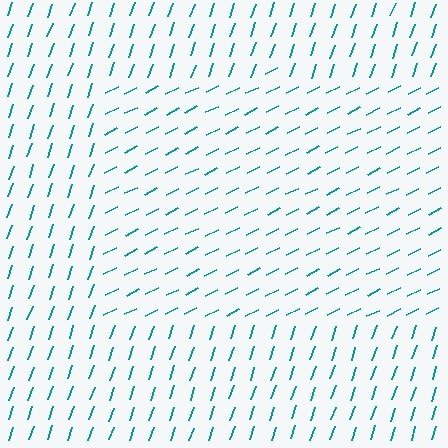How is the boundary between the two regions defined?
The boundary is defined purely by a change in line orientation (approximately 45 degrees difference). All lines are the same color and thickness.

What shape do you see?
I see a rectangle.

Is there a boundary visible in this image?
Yes, there is a texture boundary formed by a change in line orientation.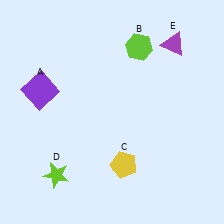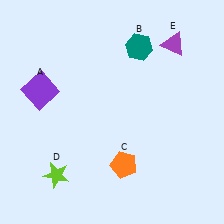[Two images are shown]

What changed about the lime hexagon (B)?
In Image 1, B is lime. In Image 2, it changed to teal.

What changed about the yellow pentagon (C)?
In Image 1, C is yellow. In Image 2, it changed to orange.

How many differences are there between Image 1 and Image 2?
There are 2 differences between the two images.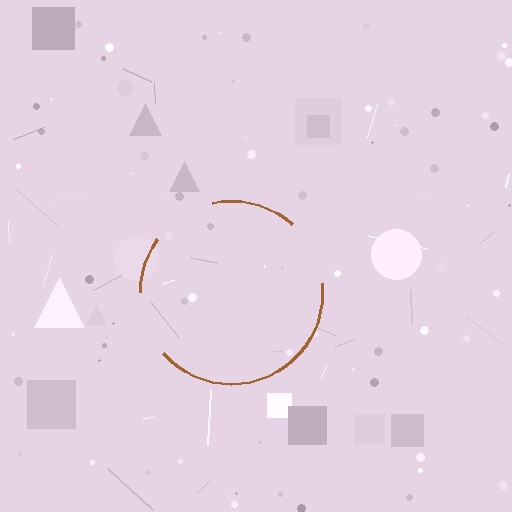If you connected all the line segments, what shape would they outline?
They would outline a circle.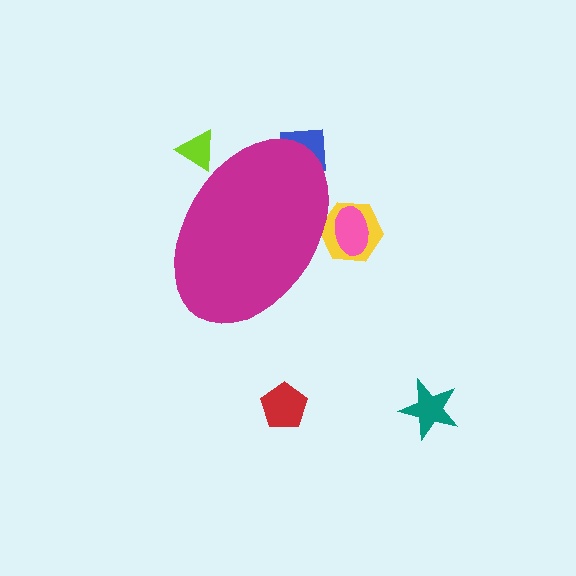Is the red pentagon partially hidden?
No, the red pentagon is fully visible.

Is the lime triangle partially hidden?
Yes, the lime triangle is partially hidden behind the magenta ellipse.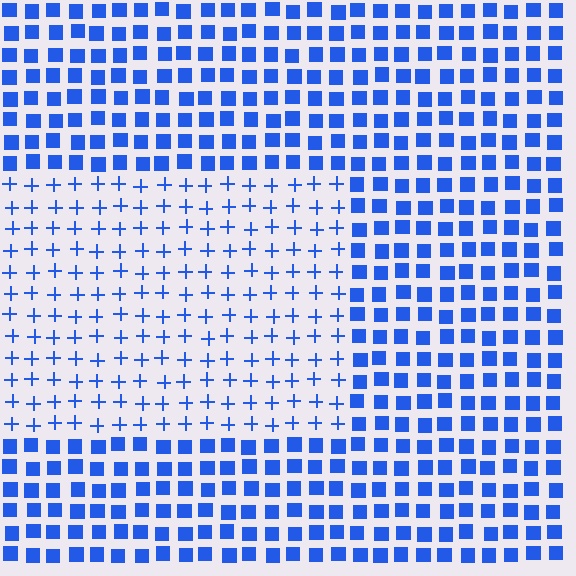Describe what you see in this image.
The image is filled with small blue elements arranged in a uniform grid. A rectangle-shaped region contains plus signs, while the surrounding area contains squares. The boundary is defined purely by the change in element shape.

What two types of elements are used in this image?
The image uses plus signs inside the rectangle region and squares outside it.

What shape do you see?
I see a rectangle.